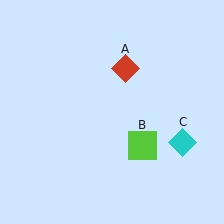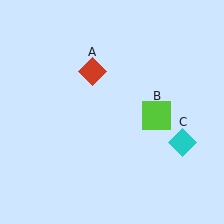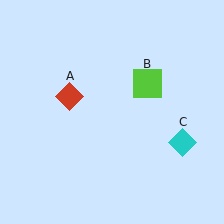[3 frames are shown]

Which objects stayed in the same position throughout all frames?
Cyan diamond (object C) remained stationary.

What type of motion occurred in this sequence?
The red diamond (object A), lime square (object B) rotated counterclockwise around the center of the scene.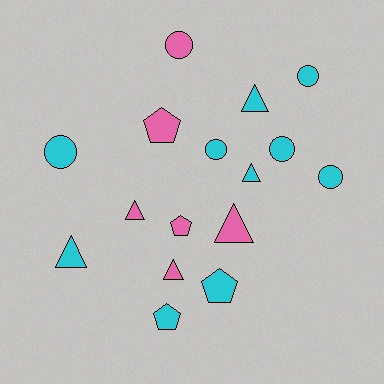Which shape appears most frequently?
Triangle, with 6 objects.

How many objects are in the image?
There are 16 objects.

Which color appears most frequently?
Cyan, with 10 objects.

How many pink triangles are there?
There are 3 pink triangles.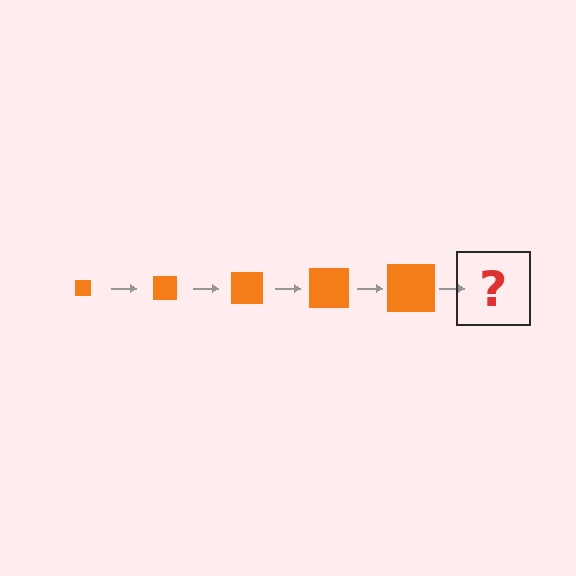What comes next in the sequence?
The next element should be an orange square, larger than the previous one.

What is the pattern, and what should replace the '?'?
The pattern is that the square gets progressively larger each step. The '?' should be an orange square, larger than the previous one.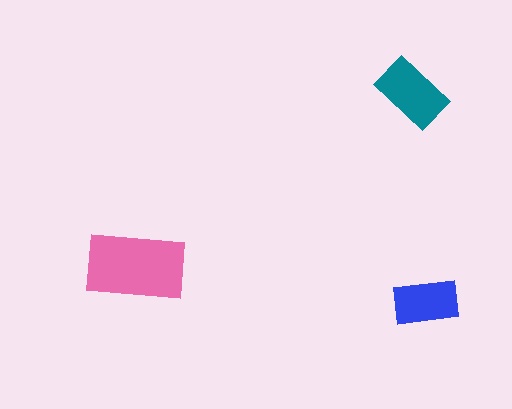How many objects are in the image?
There are 3 objects in the image.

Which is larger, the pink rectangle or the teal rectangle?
The pink one.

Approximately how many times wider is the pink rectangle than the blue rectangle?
About 1.5 times wider.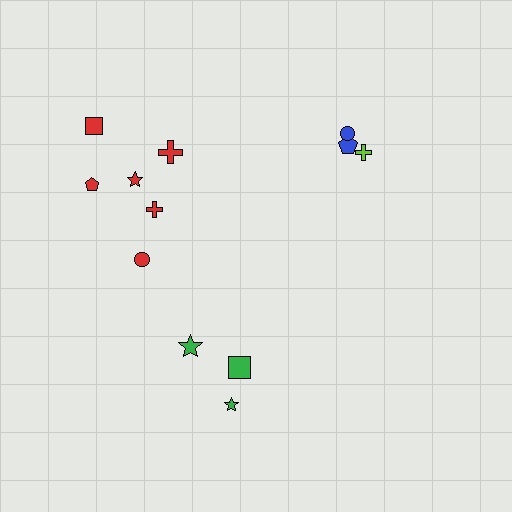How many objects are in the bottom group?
There are 3 objects.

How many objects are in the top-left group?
There are 6 objects.